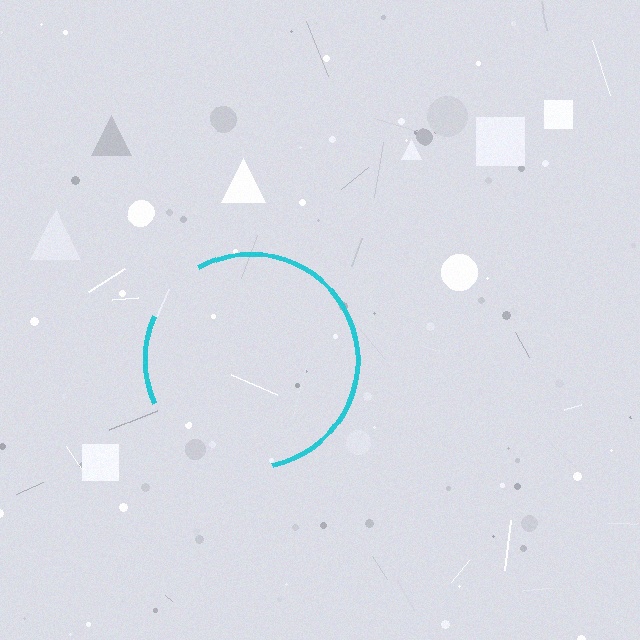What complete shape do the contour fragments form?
The contour fragments form a circle.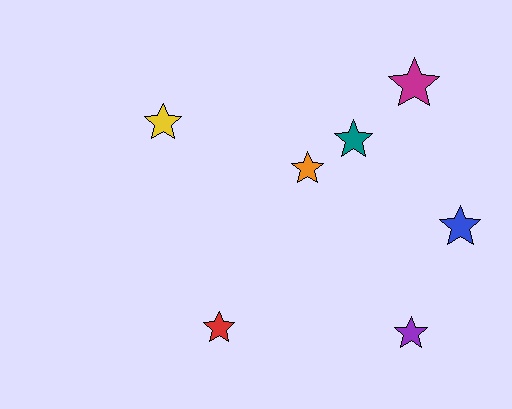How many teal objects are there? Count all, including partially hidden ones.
There is 1 teal object.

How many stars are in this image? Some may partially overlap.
There are 7 stars.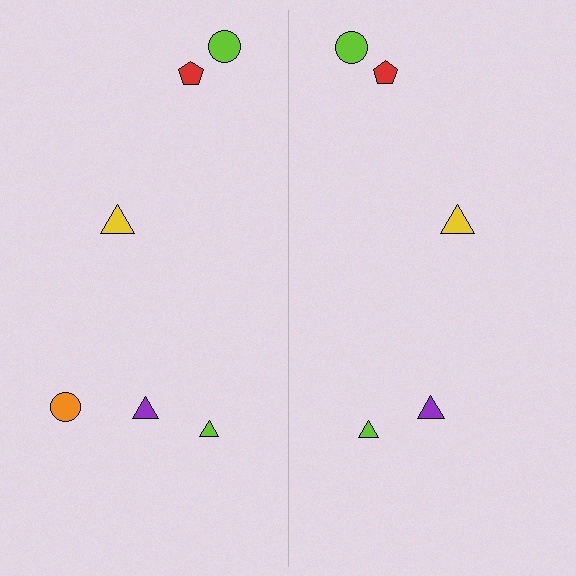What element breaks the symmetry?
A orange circle is missing from the right side.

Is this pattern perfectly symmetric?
No, the pattern is not perfectly symmetric. A orange circle is missing from the right side.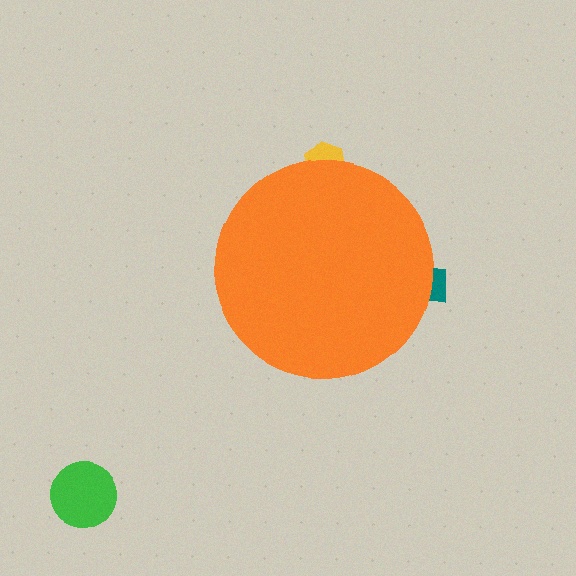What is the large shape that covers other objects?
An orange circle.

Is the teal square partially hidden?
Yes, the teal square is partially hidden behind the orange circle.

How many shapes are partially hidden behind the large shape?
2 shapes are partially hidden.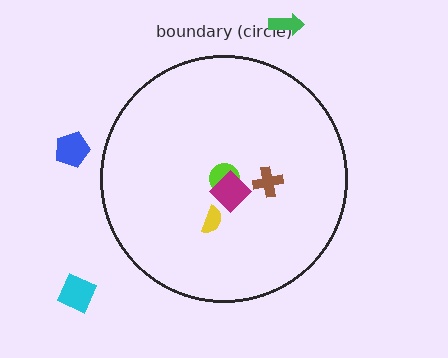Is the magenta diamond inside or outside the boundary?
Inside.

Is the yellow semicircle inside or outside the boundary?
Inside.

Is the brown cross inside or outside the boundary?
Inside.